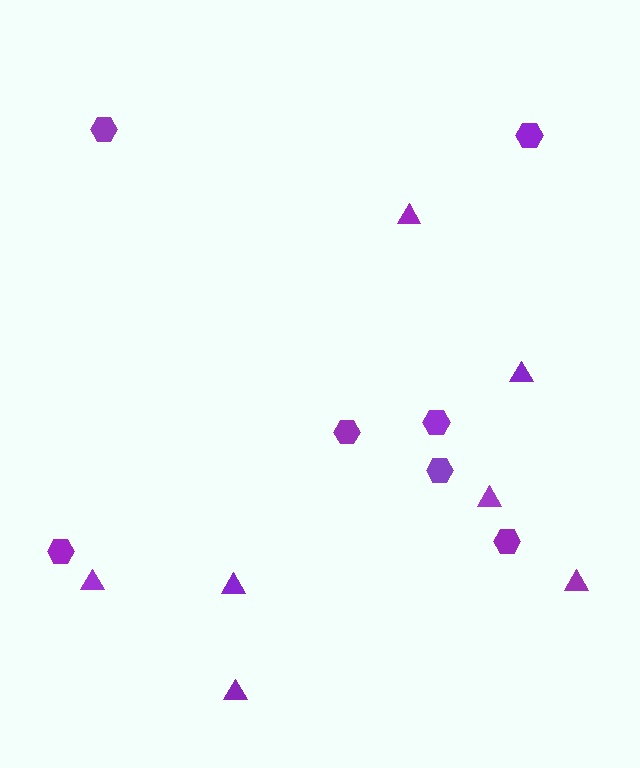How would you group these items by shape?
There are 2 groups: one group of hexagons (7) and one group of triangles (7).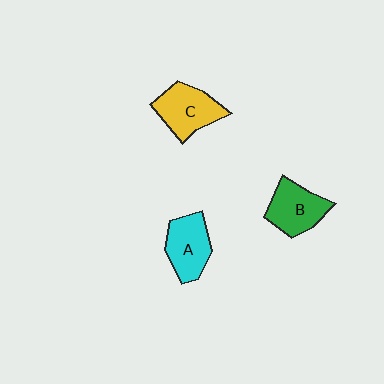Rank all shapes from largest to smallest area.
From largest to smallest: C (yellow), A (cyan), B (green).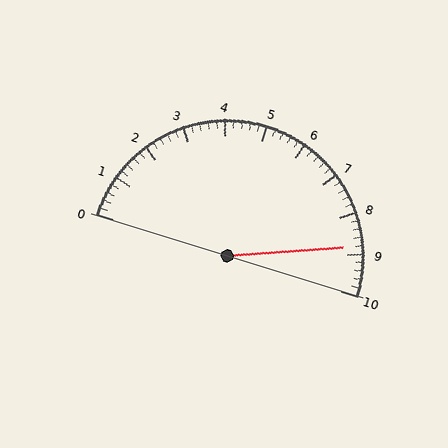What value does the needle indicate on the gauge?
The needle indicates approximately 8.8.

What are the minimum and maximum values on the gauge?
The gauge ranges from 0 to 10.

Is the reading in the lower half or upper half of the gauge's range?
The reading is in the upper half of the range (0 to 10).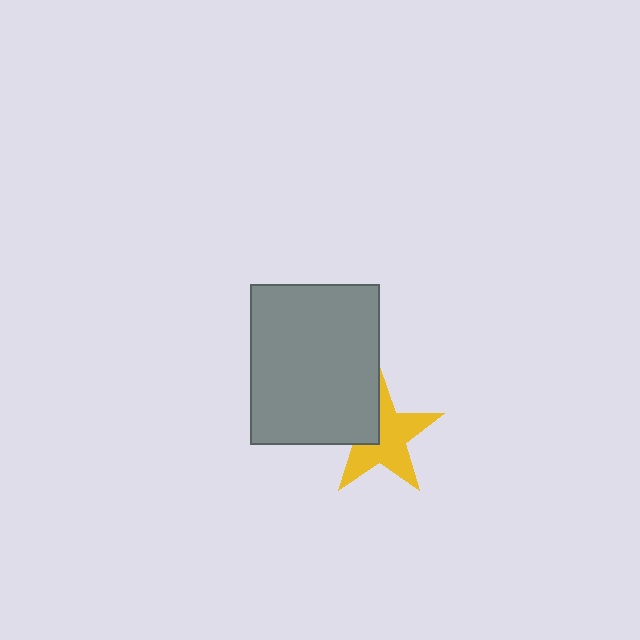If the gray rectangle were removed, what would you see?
You would see the complete yellow star.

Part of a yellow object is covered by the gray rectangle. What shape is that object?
It is a star.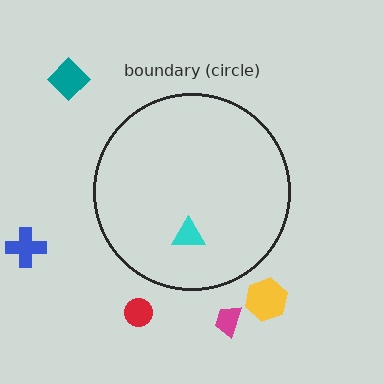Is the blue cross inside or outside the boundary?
Outside.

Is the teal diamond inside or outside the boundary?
Outside.